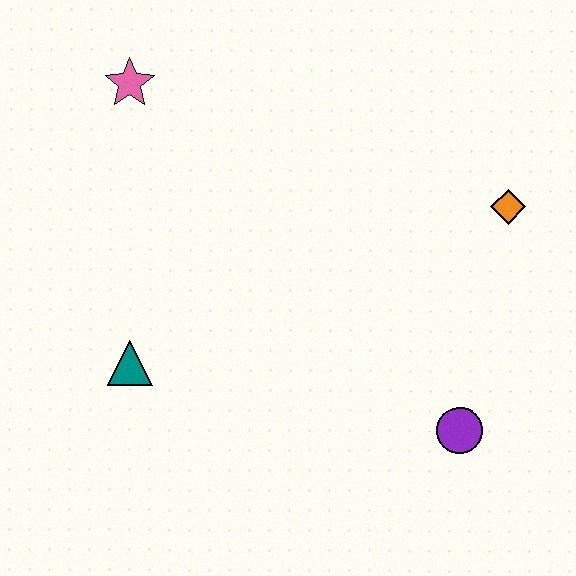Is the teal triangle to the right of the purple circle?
No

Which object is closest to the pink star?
The teal triangle is closest to the pink star.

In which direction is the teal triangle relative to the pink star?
The teal triangle is below the pink star.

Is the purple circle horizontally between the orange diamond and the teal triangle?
Yes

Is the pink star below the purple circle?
No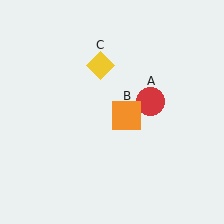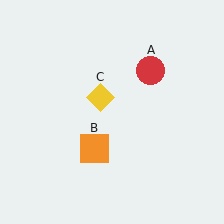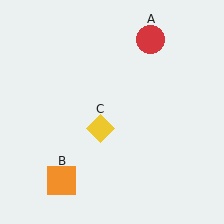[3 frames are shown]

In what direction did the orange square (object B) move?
The orange square (object B) moved down and to the left.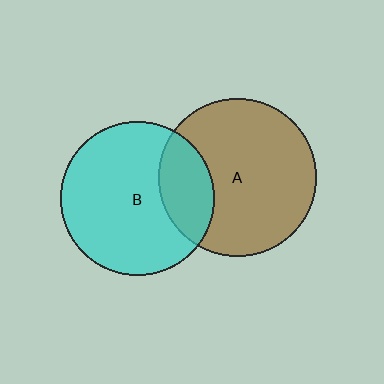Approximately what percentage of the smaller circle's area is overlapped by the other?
Approximately 25%.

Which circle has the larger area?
Circle A (brown).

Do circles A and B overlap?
Yes.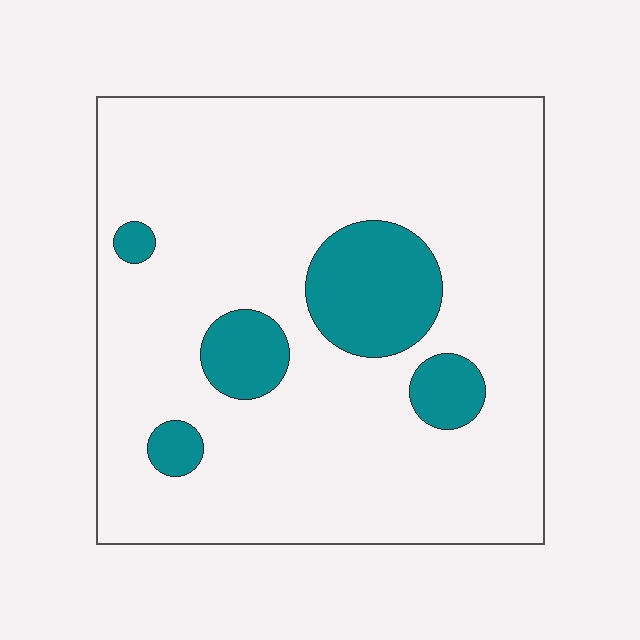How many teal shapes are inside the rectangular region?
5.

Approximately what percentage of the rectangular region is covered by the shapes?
Approximately 15%.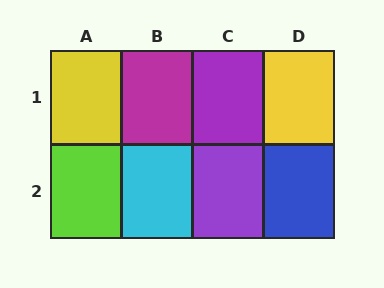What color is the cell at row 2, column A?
Lime.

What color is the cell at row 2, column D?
Blue.